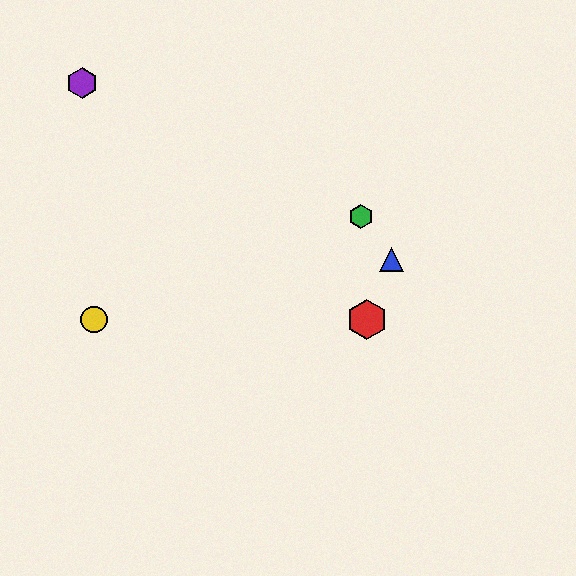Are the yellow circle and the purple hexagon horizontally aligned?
No, the yellow circle is at y≈320 and the purple hexagon is at y≈83.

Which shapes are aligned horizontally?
The red hexagon, the yellow circle are aligned horizontally.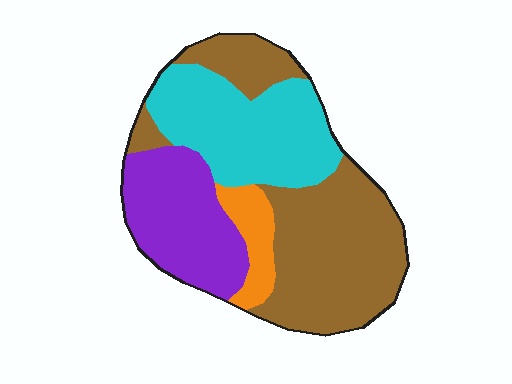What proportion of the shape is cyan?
Cyan takes up about one quarter (1/4) of the shape.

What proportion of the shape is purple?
Purple covers roughly 20% of the shape.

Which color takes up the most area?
Brown, at roughly 40%.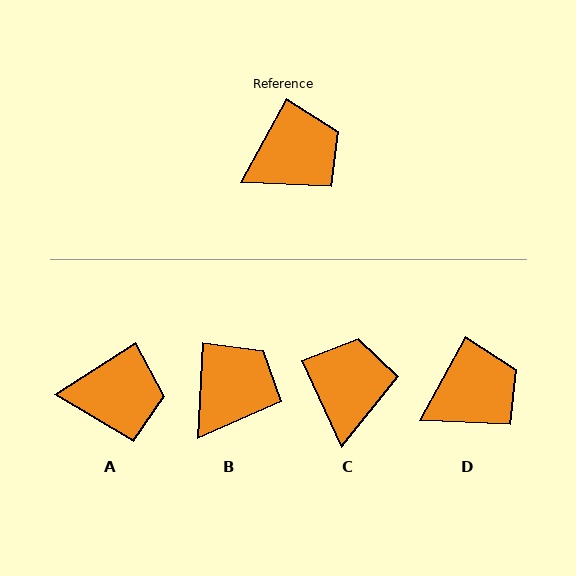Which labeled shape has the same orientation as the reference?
D.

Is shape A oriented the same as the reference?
No, it is off by about 28 degrees.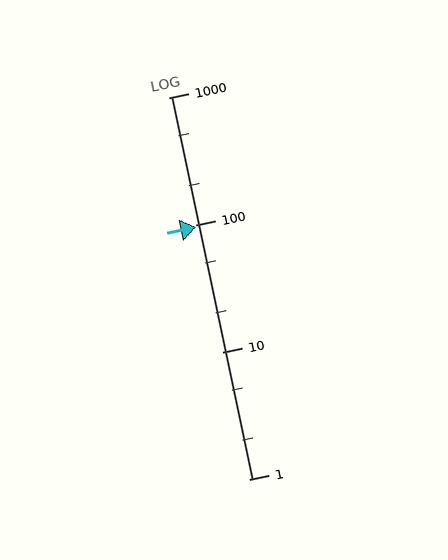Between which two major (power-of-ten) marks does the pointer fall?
The pointer is between 10 and 100.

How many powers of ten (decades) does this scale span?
The scale spans 3 decades, from 1 to 1000.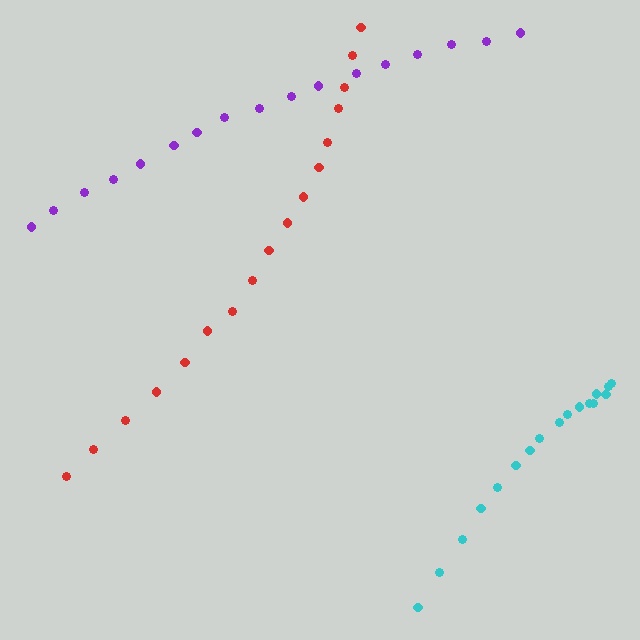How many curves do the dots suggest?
There are 3 distinct paths.